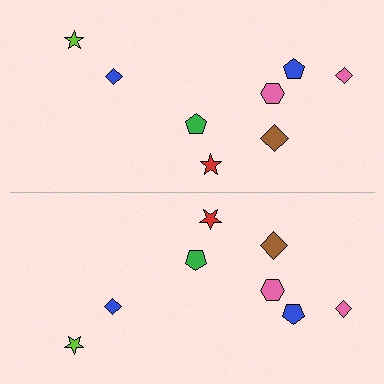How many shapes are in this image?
There are 16 shapes in this image.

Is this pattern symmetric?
Yes, this pattern has bilateral (reflection) symmetry.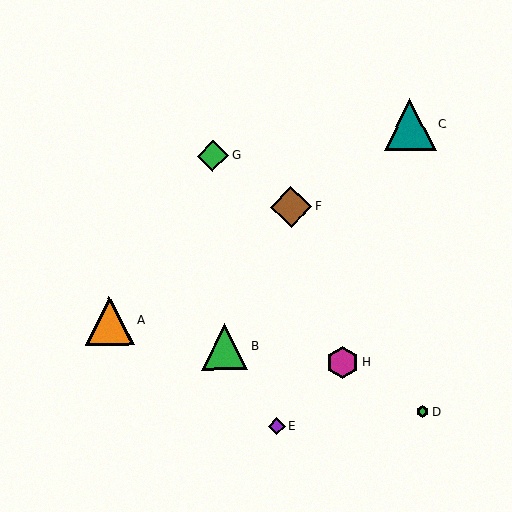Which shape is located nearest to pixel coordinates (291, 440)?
The purple diamond (labeled E) at (277, 426) is nearest to that location.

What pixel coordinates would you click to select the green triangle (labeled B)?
Click at (225, 347) to select the green triangle B.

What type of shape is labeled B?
Shape B is a green triangle.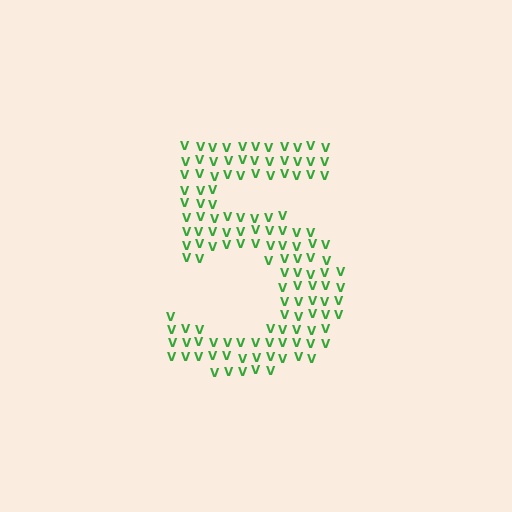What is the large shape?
The large shape is the digit 5.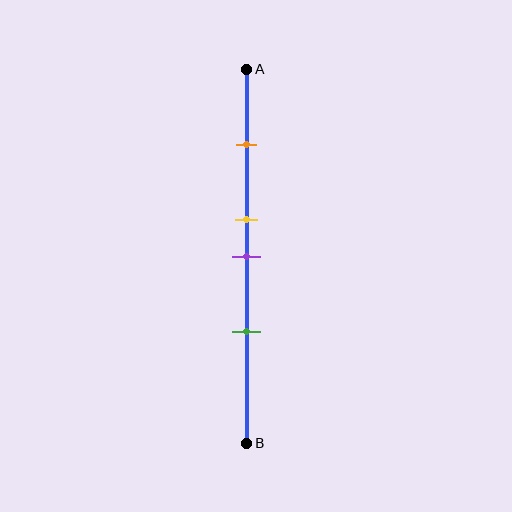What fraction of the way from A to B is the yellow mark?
The yellow mark is approximately 40% (0.4) of the way from A to B.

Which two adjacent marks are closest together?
The yellow and purple marks are the closest adjacent pair.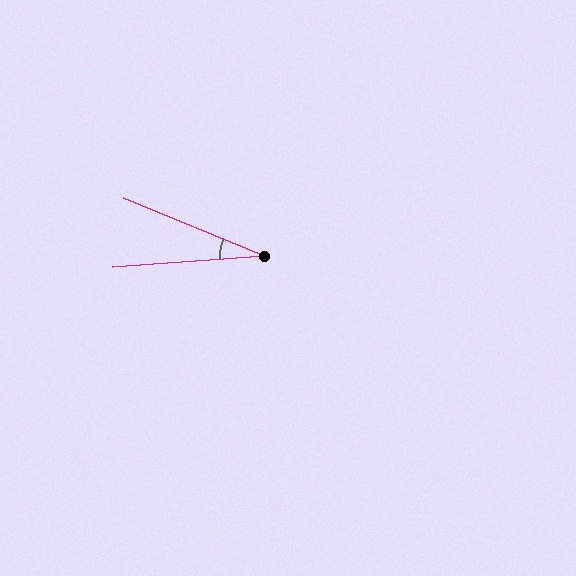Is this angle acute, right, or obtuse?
It is acute.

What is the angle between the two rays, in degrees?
Approximately 27 degrees.